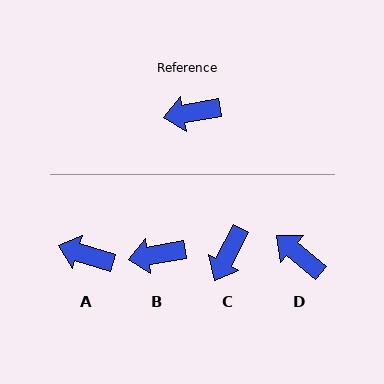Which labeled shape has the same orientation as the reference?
B.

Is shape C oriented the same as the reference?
No, it is off by about 53 degrees.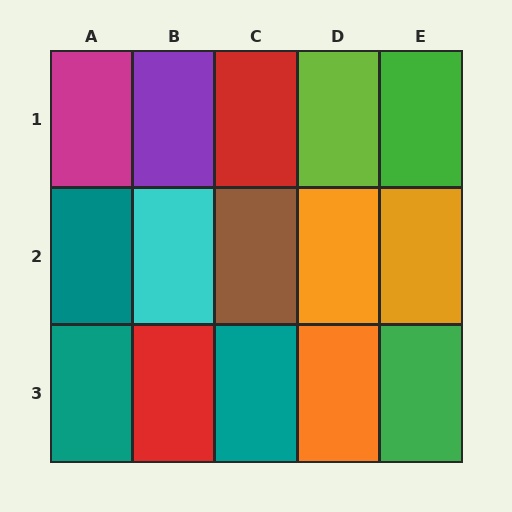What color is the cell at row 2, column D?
Orange.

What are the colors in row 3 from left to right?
Teal, red, teal, orange, green.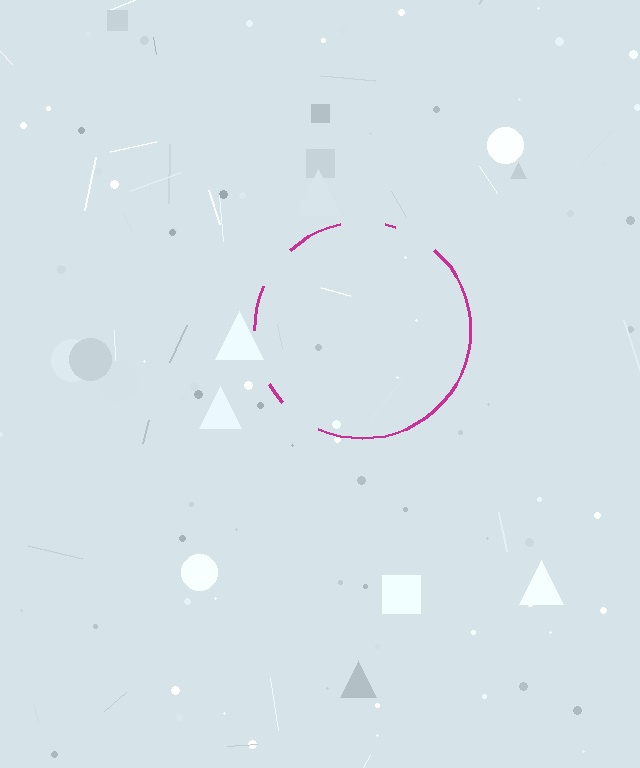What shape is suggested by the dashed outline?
The dashed outline suggests a circle.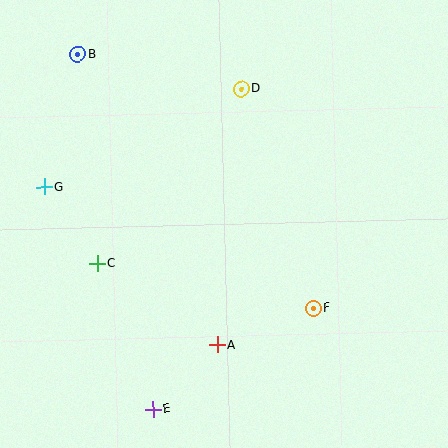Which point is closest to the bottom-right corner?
Point F is closest to the bottom-right corner.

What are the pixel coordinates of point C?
Point C is at (97, 264).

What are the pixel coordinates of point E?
Point E is at (153, 409).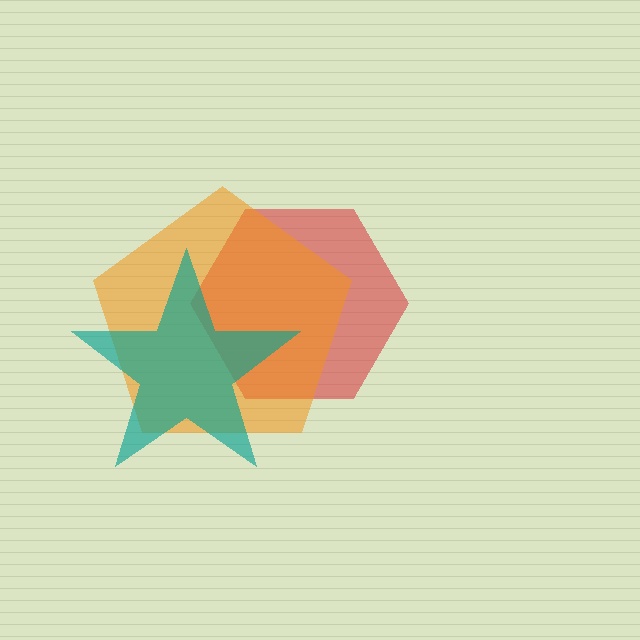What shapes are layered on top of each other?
The layered shapes are: a red hexagon, an orange pentagon, a teal star.